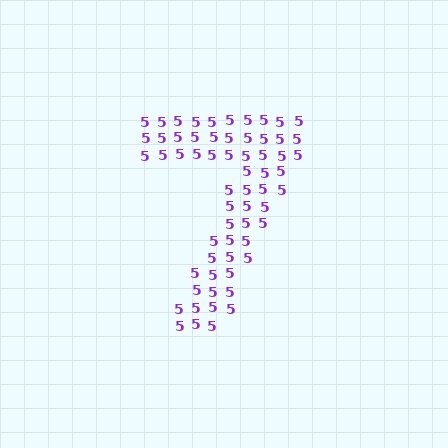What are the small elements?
The small elements are digit 5's.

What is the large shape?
The large shape is the digit 7.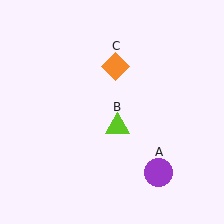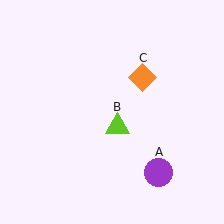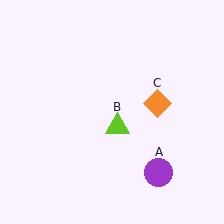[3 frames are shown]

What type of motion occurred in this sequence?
The orange diamond (object C) rotated clockwise around the center of the scene.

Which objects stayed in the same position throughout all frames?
Purple circle (object A) and lime triangle (object B) remained stationary.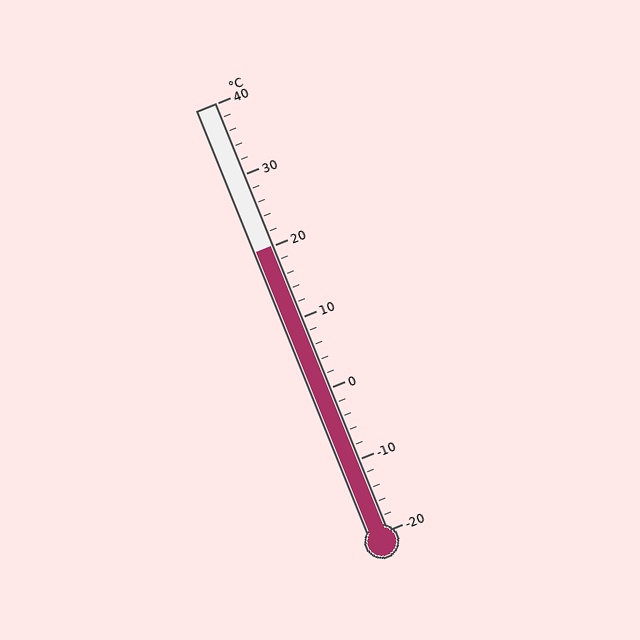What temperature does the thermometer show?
The thermometer shows approximately 20°C.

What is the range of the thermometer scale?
The thermometer scale ranges from -20°C to 40°C.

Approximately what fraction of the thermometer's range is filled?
The thermometer is filled to approximately 65% of its range.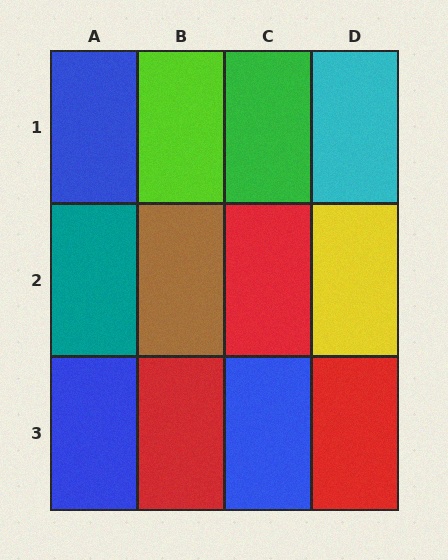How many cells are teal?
1 cell is teal.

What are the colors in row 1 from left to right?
Blue, lime, green, cyan.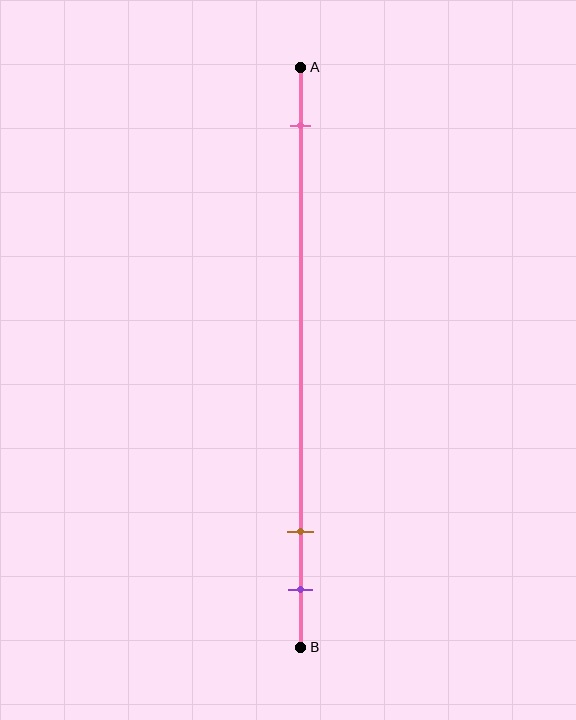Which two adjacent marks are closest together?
The brown and purple marks are the closest adjacent pair.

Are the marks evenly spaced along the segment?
No, the marks are not evenly spaced.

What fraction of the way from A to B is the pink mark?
The pink mark is approximately 10% (0.1) of the way from A to B.